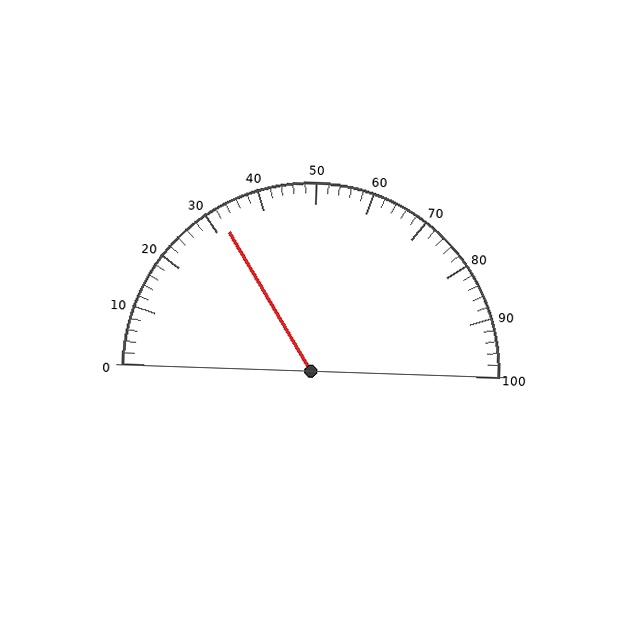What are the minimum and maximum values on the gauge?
The gauge ranges from 0 to 100.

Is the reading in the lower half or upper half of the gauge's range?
The reading is in the lower half of the range (0 to 100).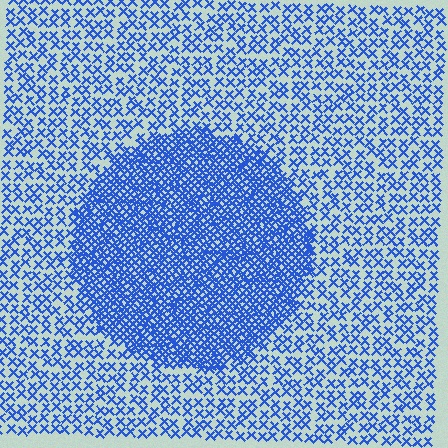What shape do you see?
I see a circle.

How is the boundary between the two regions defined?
The boundary is defined by a change in element density (approximately 2.6x ratio). All elements are the same color, size, and shape.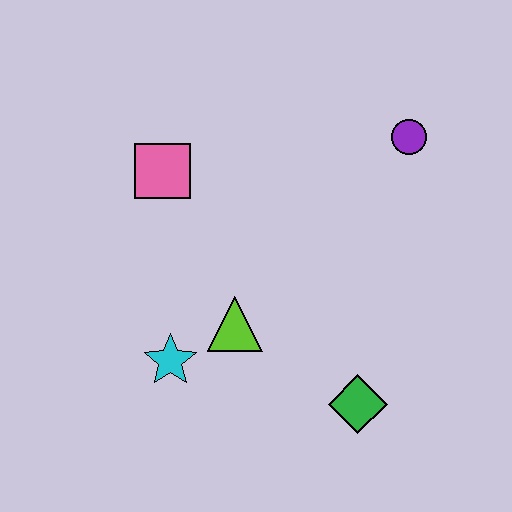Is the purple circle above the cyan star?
Yes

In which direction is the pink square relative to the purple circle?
The pink square is to the left of the purple circle.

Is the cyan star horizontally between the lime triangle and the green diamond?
No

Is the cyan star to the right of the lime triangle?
No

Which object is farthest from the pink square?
The green diamond is farthest from the pink square.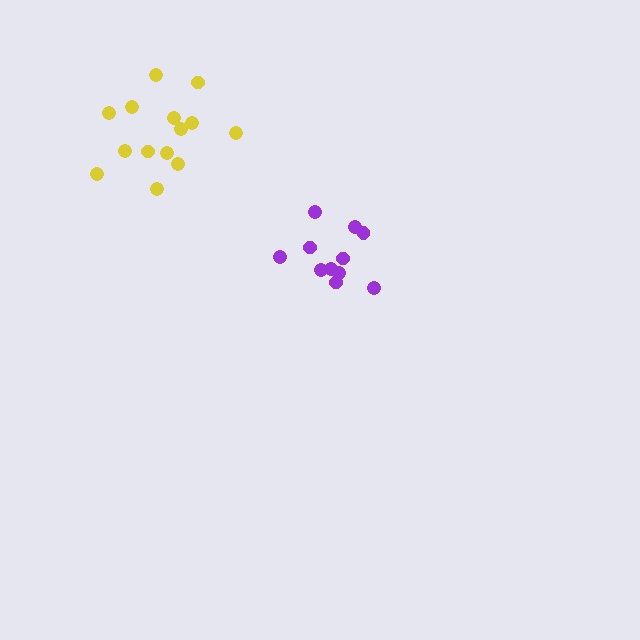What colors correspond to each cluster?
The clusters are colored: purple, yellow.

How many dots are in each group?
Group 1: 11 dots, Group 2: 14 dots (25 total).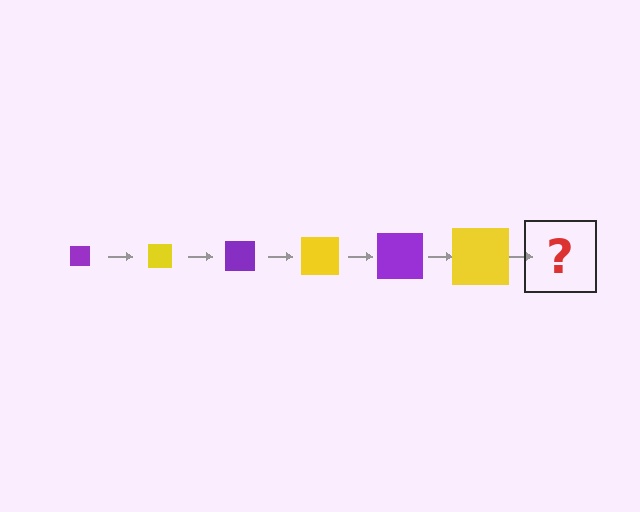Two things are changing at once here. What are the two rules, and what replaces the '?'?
The two rules are that the square grows larger each step and the color cycles through purple and yellow. The '?' should be a purple square, larger than the previous one.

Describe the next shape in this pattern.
It should be a purple square, larger than the previous one.